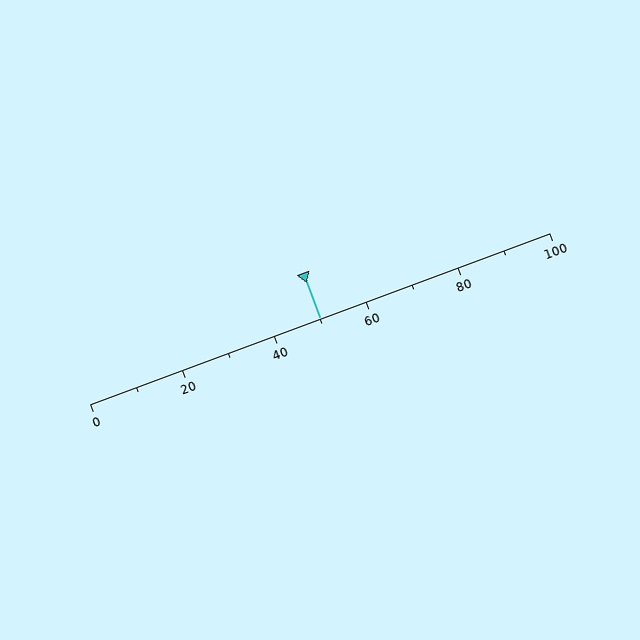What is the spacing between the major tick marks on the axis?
The major ticks are spaced 20 apart.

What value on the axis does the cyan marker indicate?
The marker indicates approximately 50.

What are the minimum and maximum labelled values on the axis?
The axis runs from 0 to 100.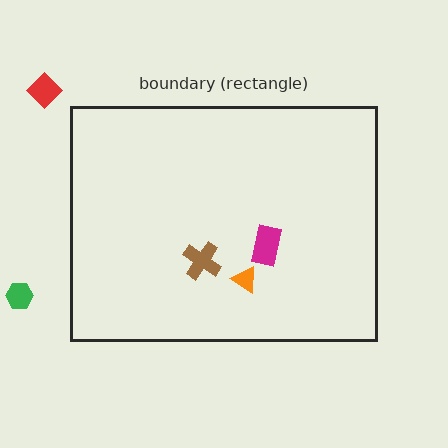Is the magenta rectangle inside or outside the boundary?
Inside.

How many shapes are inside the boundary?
3 inside, 2 outside.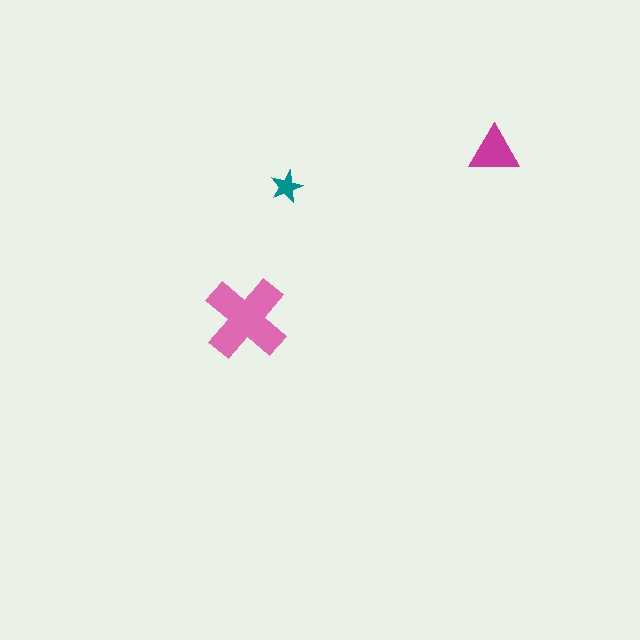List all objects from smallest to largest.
The teal star, the magenta triangle, the pink cross.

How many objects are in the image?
There are 3 objects in the image.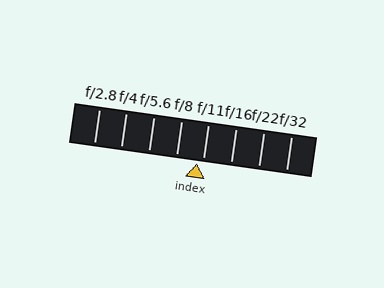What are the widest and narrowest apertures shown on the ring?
The widest aperture shown is f/2.8 and the narrowest is f/32.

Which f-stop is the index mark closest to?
The index mark is closest to f/11.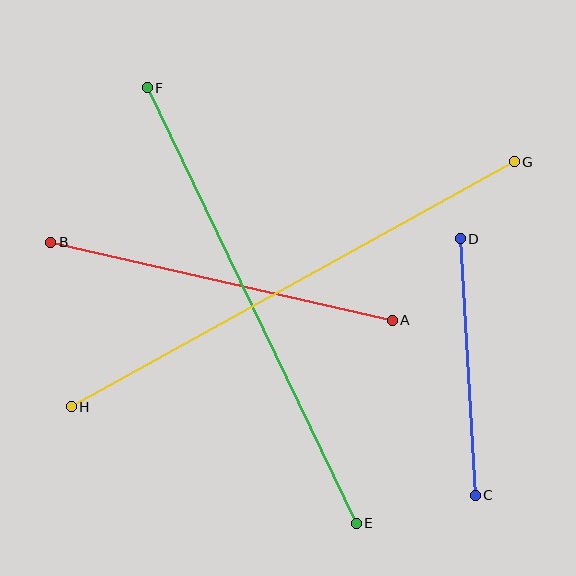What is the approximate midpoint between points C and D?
The midpoint is at approximately (468, 367) pixels.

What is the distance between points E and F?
The distance is approximately 483 pixels.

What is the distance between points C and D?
The distance is approximately 257 pixels.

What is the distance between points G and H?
The distance is approximately 506 pixels.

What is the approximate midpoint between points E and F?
The midpoint is at approximately (252, 305) pixels.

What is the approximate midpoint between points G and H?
The midpoint is at approximately (293, 284) pixels.